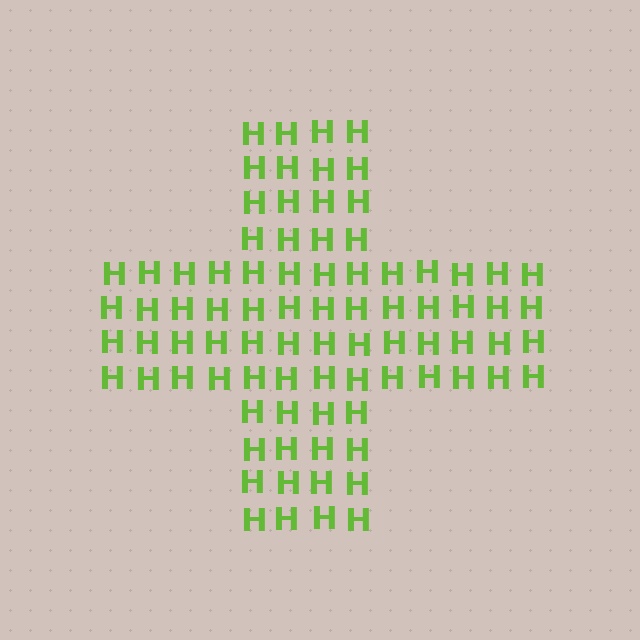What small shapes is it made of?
It is made of small letter H's.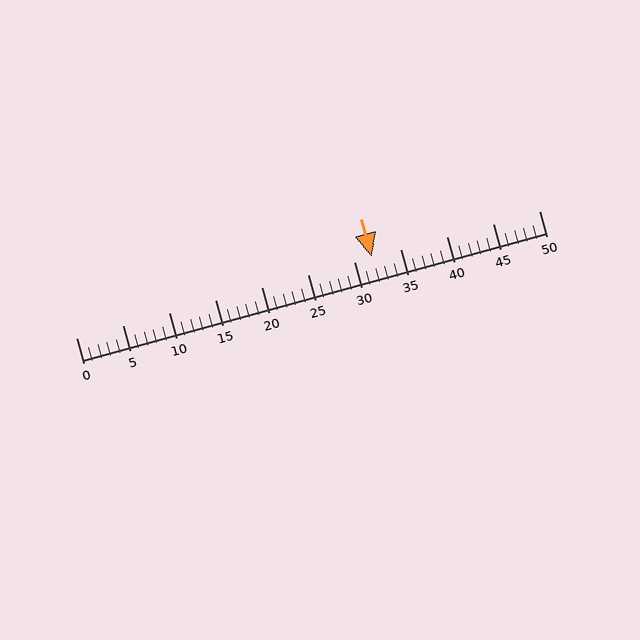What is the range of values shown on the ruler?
The ruler shows values from 0 to 50.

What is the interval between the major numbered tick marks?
The major tick marks are spaced 5 units apart.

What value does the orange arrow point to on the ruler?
The orange arrow points to approximately 32.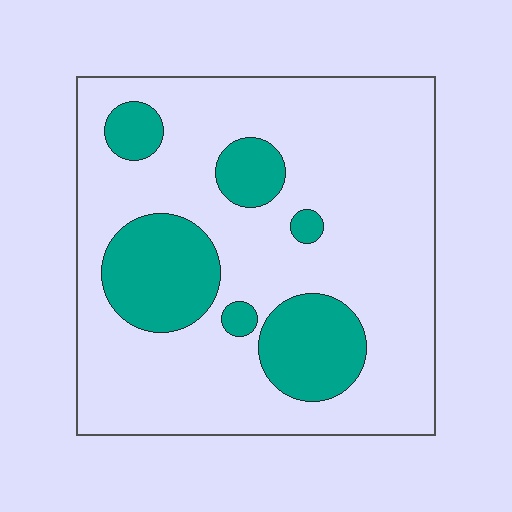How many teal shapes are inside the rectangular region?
6.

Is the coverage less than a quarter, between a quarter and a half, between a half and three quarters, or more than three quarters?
Less than a quarter.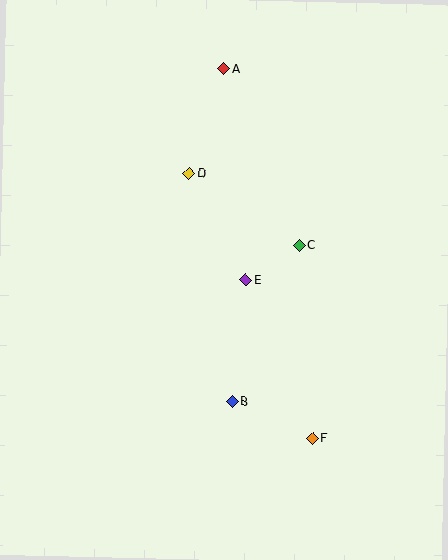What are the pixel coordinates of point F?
Point F is at (312, 438).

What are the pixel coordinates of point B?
Point B is at (232, 401).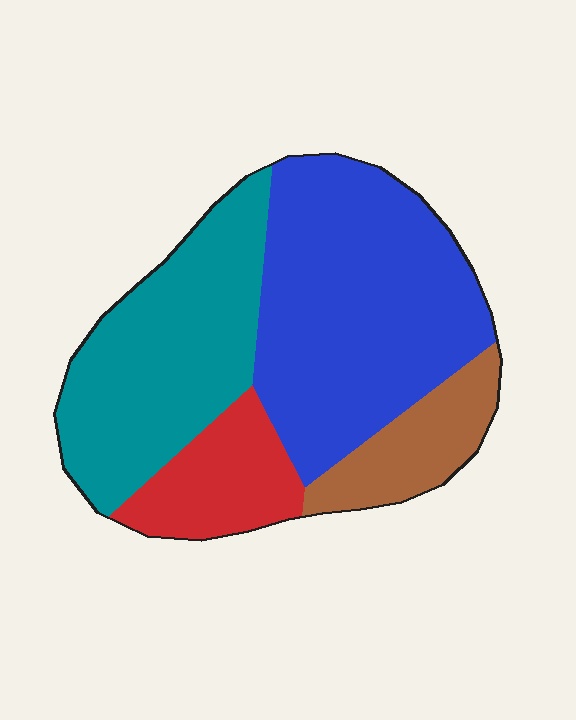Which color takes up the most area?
Blue, at roughly 45%.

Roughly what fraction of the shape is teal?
Teal takes up about one third (1/3) of the shape.